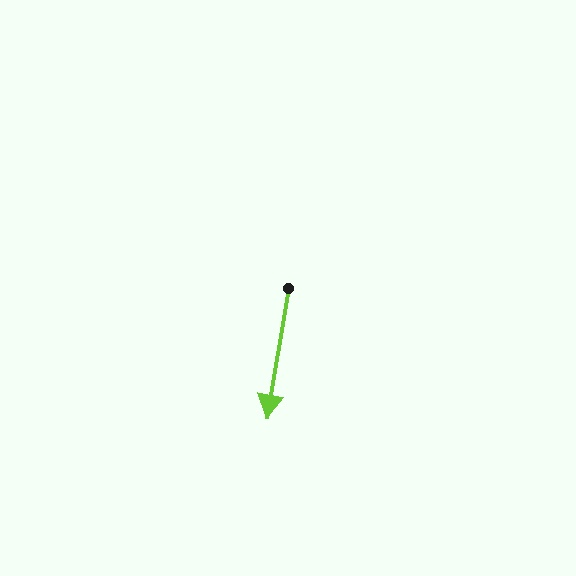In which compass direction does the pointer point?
South.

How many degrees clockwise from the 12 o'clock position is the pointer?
Approximately 189 degrees.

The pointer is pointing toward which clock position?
Roughly 6 o'clock.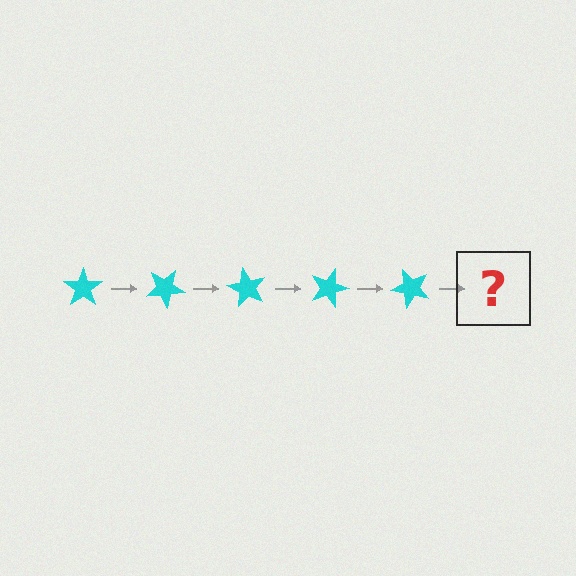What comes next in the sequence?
The next element should be a cyan star rotated 150 degrees.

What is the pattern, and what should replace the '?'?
The pattern is that the star rotates 30 degrees each step. The '?' should be a cyan star rotated 150 degrees.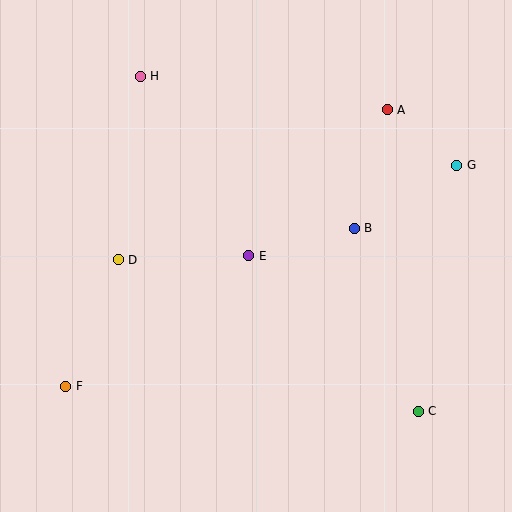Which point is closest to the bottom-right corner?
Point C is closest to the bottom-right corner.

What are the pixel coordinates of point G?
Point G is at (457, 165).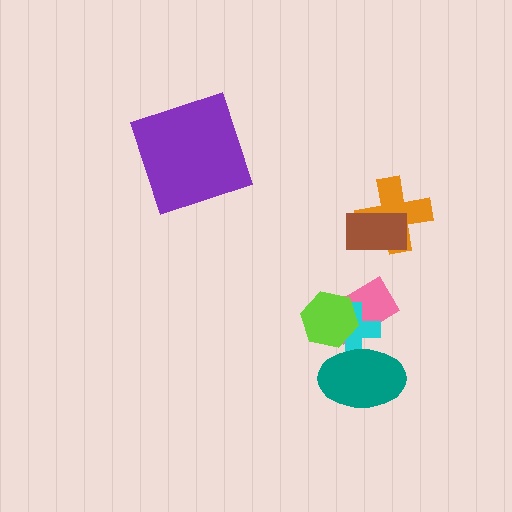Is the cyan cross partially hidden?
Yes, it is partially covered by another shape.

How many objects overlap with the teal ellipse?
2 objects overlap with the teal ellipse.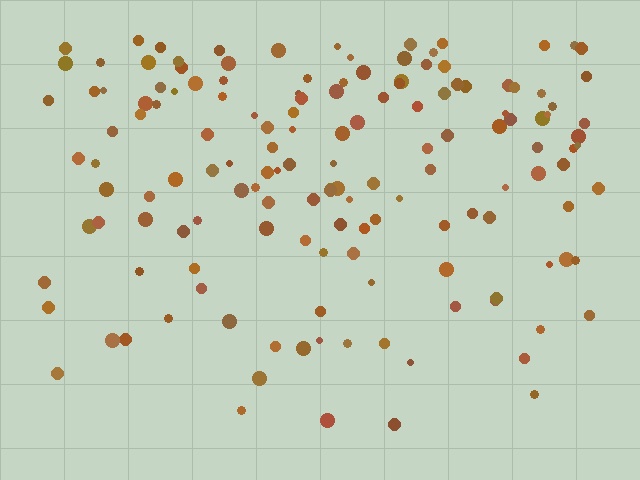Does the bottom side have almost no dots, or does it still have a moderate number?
Still a moderate number, just noticeably fewer than the top.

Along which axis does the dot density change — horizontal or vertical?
Vertical.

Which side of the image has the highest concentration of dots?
The top.